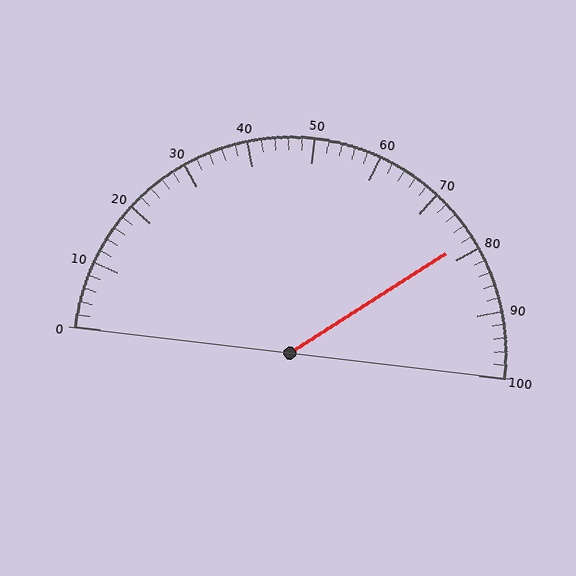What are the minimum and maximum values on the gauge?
The gauge ranges from 0 to 100.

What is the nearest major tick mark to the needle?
The nearest major tick mark is 80.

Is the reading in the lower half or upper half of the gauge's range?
The reading is in the upper half of the range (0 to 100).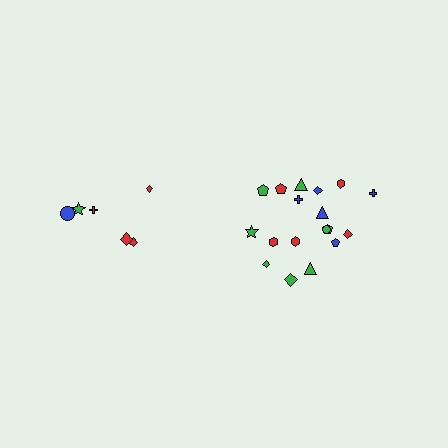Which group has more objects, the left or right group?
The right group.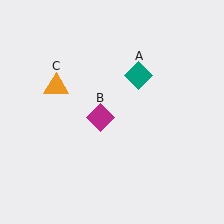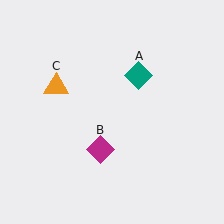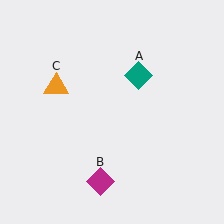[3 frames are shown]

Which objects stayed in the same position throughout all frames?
Teal diamond (object A) and orange triangle (object C) remained stationary.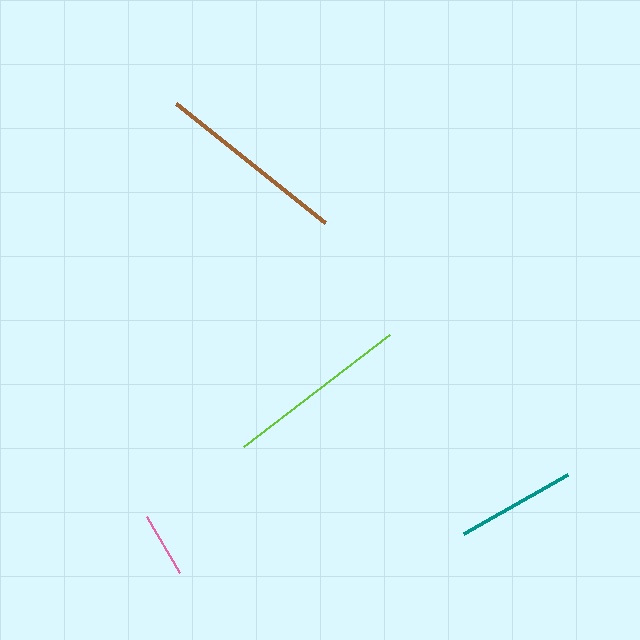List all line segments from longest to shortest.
From longest to shortest: brown, lime, teal, pink.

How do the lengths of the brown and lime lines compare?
The brown and lime lines are approximately the same length.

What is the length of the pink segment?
The pink segment is approximately 65 pixels long.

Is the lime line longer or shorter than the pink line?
The lime line is longer than the pink line.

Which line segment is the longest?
The brown line is the longest at approximately 191 pixels.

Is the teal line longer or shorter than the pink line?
The teal line is longer than the pink line.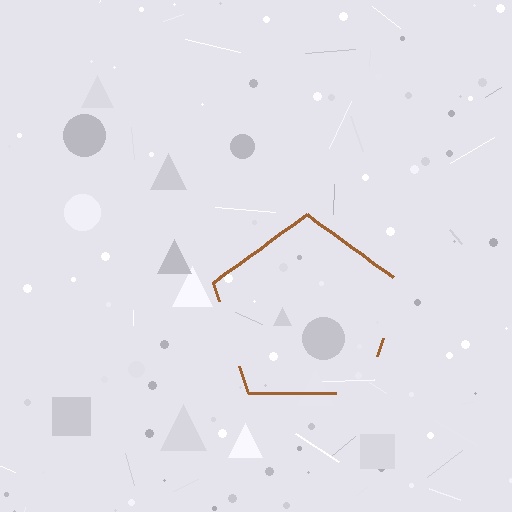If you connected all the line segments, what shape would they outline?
They would outline a pentagon.